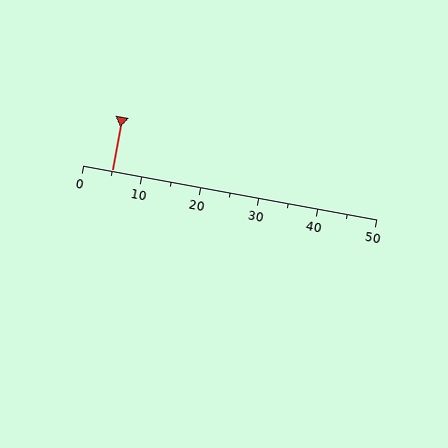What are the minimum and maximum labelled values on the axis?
The axis runs from 0 to 50.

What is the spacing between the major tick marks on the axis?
The major ticks are spaced 10 apart.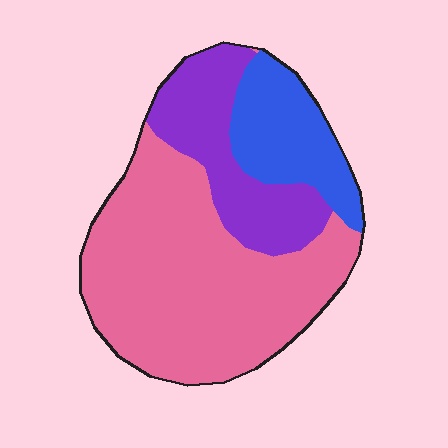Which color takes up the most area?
Pink, at roughly 60%.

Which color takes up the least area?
Blue, at roughly 20%.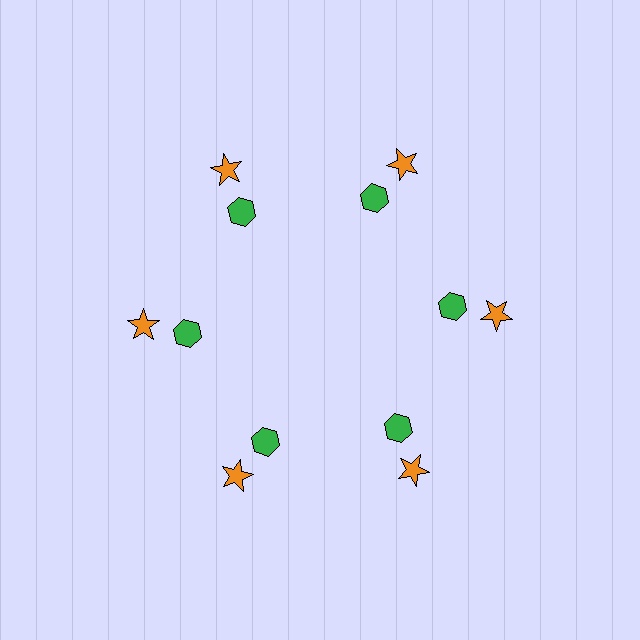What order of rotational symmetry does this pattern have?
This pattern has 6-fold rotational symmetry.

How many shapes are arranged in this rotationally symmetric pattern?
There are 12 shapes, arranged in 6 groups of 2.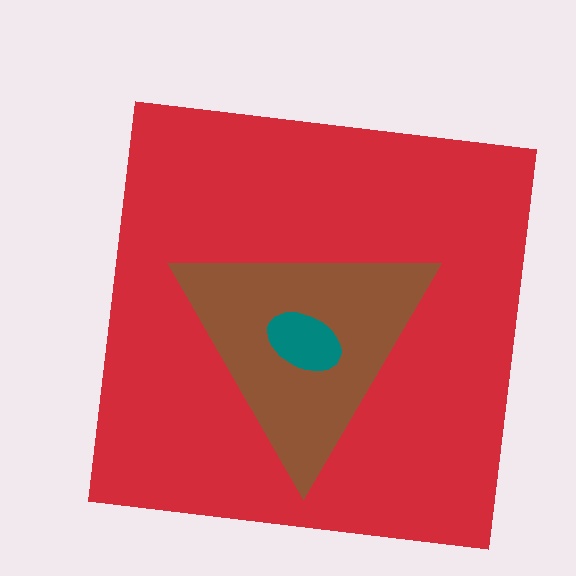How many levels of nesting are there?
3.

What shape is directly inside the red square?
The brown triangle.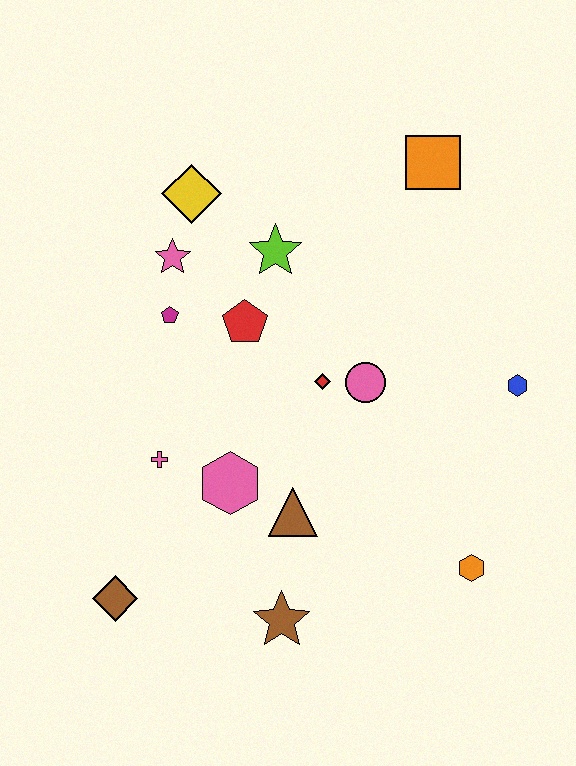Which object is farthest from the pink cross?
The orange square is farthest from the pink cross.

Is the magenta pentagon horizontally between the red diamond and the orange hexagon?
No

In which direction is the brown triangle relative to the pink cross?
The brown triangle is to the right of the pink cross.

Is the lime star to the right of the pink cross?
Yes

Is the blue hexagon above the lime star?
No